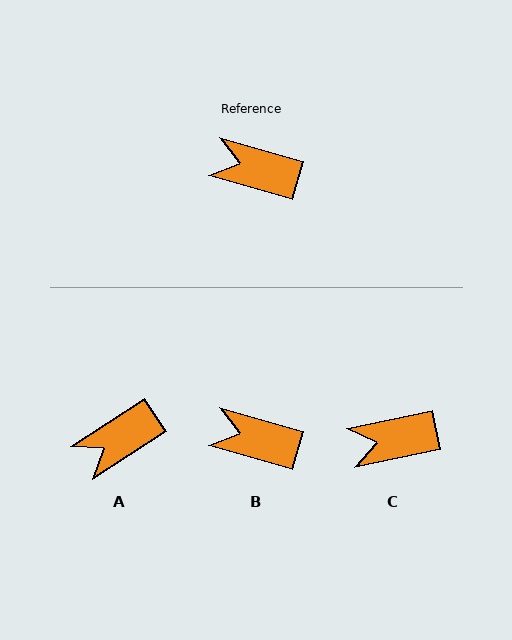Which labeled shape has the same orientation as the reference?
B.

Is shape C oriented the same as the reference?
No, it is off by about 28 degrees.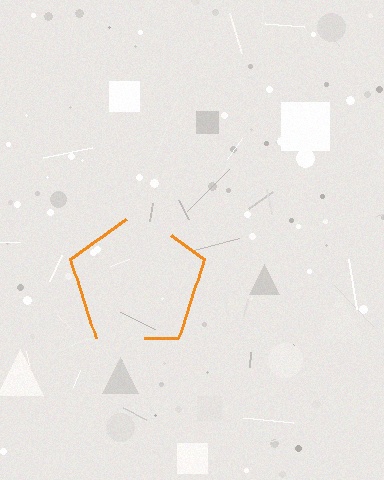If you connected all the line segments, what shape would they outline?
They would outline a pentagon.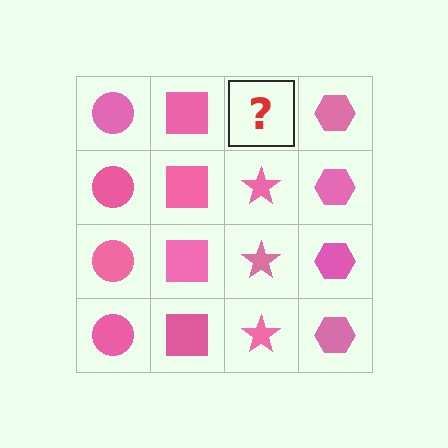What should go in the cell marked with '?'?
The missing cell should contain a pink star.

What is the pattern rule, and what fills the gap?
The rule is that each column has a consistent shape. The gap should be filled with a pink star.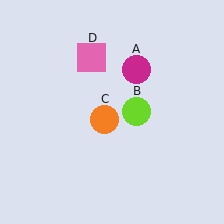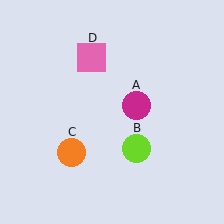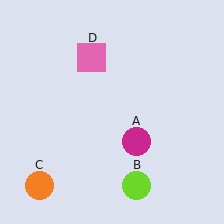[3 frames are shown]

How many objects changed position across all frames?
3 objects changed position: magenta circle (object A), lime circle (object B), orange circle (object C).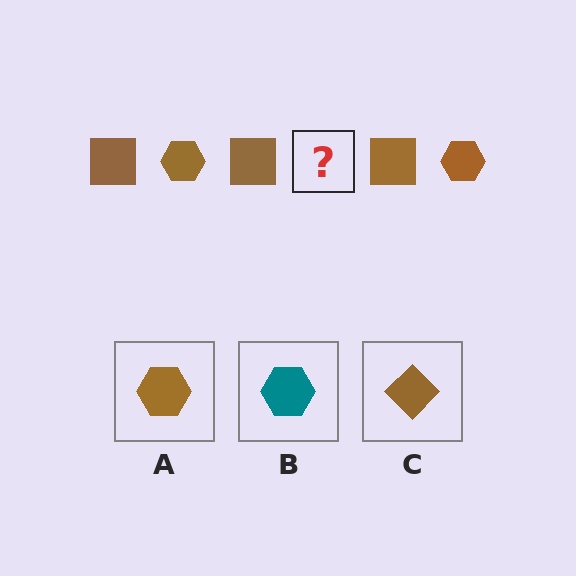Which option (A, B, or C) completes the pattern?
A.